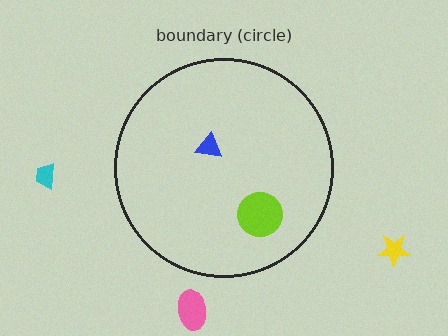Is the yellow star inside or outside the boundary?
Outside.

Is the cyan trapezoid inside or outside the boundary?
Outside.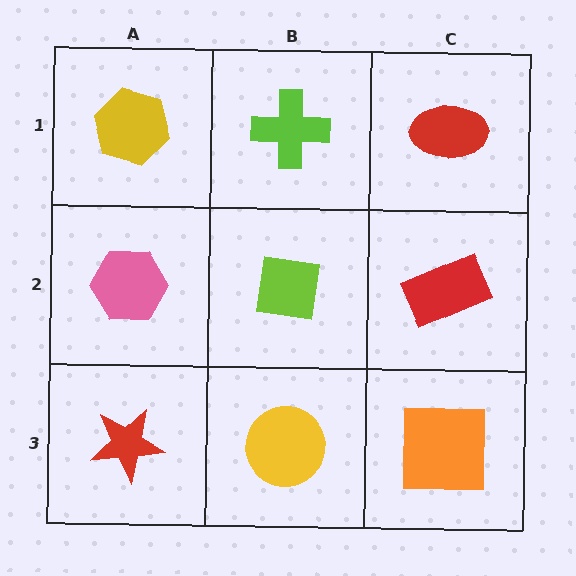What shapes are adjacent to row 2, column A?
A yellow hexagon (row 1, column A), a red star (row 3, column A), a lime square (row 2, column B).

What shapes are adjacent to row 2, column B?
A lime cross (row 1, column B), a yellow circle (row 3, column B), a pink hexagon (row 2, column A), a red rectangle (row 2, column C).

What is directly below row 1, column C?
A red rectangle.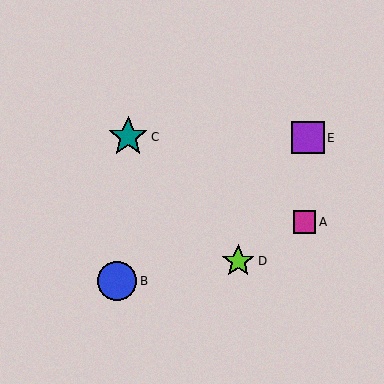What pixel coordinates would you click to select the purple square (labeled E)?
Click at (308, 138) to select the purple square E.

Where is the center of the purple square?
The center of the purple square is at (308, 138).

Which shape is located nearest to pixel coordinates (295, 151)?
The purple square (labeled E) at (308, 138) is nearest to that location.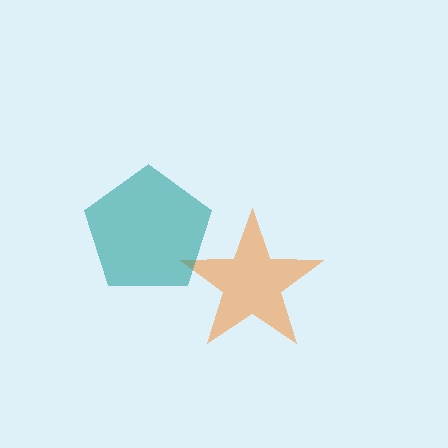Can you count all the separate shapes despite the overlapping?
Yes, there are 2 separate shapes.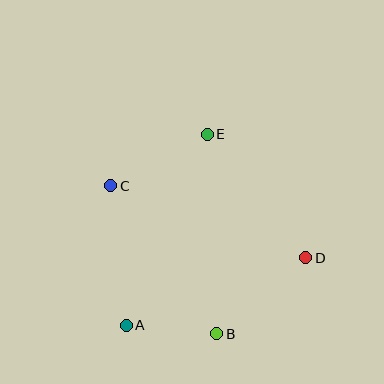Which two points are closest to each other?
Points A and B are closest to each other.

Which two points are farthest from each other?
Points C and D are farthest from each other.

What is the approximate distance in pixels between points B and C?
The distance between B and C is approximately 182 pixels.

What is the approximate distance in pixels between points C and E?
The distance between C and E is approximately 109 pixels.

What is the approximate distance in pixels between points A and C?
The distance between A and C is approximately 141 pixels.